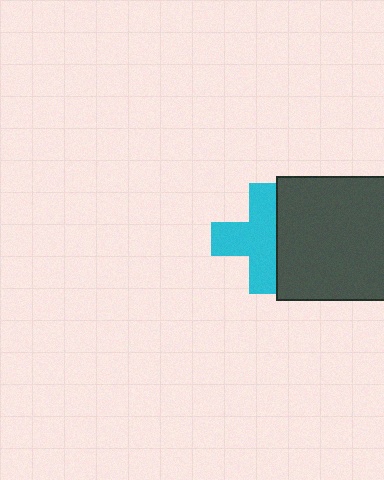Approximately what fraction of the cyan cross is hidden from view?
Roughly 34% of the cyan cross is hidden behind the dark gray square.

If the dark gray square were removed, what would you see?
You would see the complete cyan cross.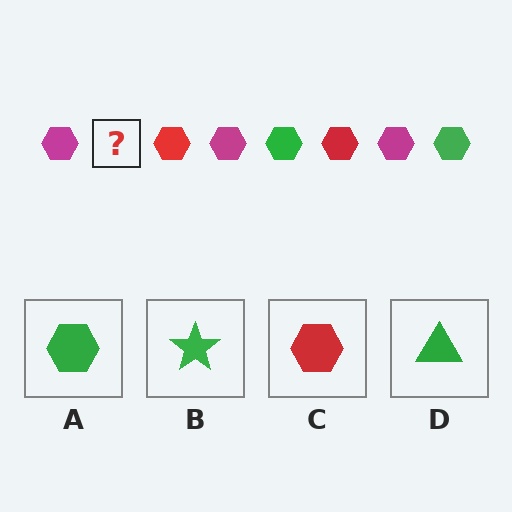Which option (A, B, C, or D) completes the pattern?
A.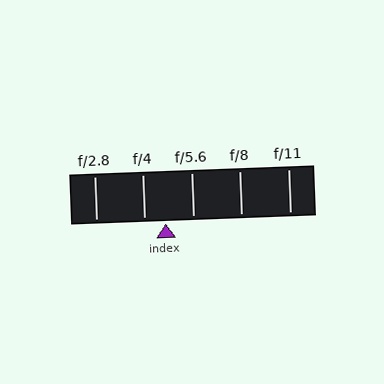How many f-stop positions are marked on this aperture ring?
There are 5 f-stop positions marked.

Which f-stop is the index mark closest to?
The index mark is closest to f/4.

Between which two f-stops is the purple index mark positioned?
The index mark is between f/4 and f/5.6.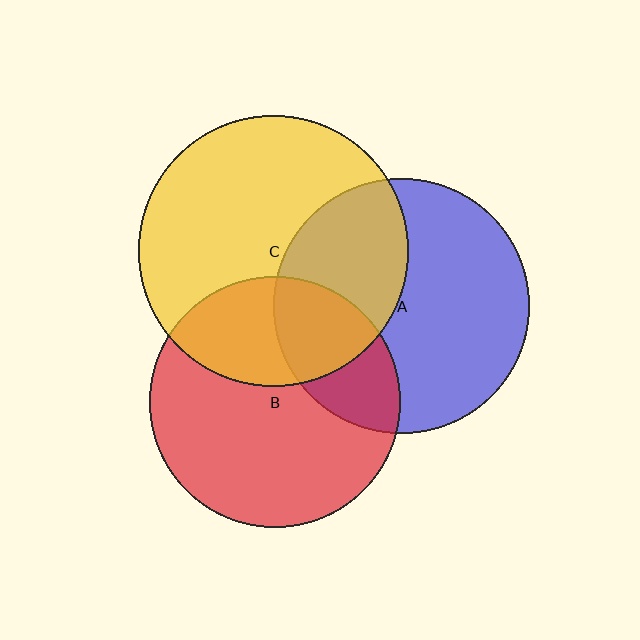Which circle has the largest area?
Circle C (yellow).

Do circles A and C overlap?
Yes.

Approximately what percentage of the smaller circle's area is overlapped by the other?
Approximately 40%.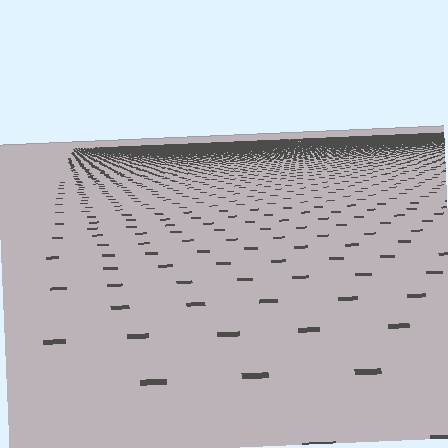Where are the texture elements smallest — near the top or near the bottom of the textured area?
Near the top.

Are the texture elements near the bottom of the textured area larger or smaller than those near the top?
Larger. Near the bottom, elements are closer to the viewer and appear at a bigger on-screen size.